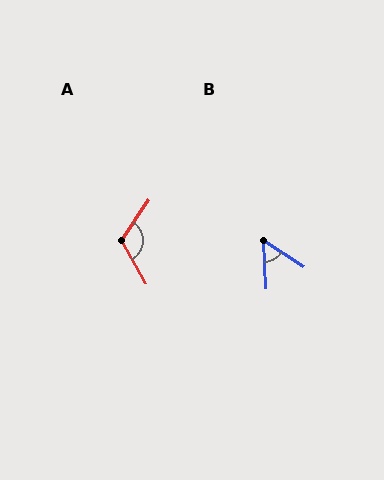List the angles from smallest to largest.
B (54°), A (116°).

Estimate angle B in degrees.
Approximately 54 degrees.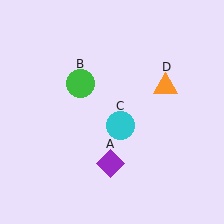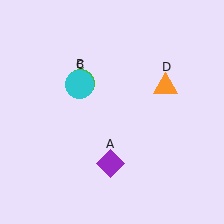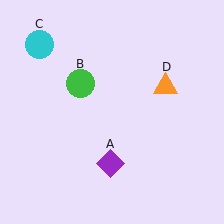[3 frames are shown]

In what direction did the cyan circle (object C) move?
The cyan circle (object C) moved up and to the left.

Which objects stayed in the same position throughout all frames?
Purple diamond (object A) and green circle (object B) and orange triangle (object D) remained stationary.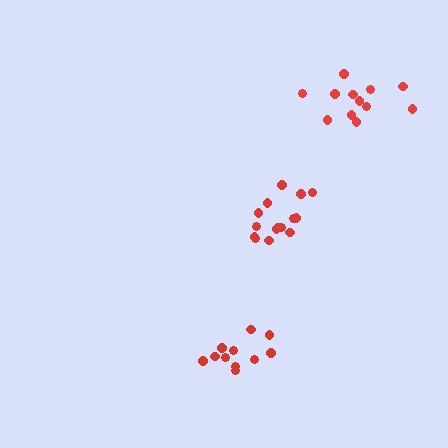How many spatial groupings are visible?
There are 3 spatial groupings.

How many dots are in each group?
Group 1: 11 dots, Group 2: 15 dots, Group 3: 12 dots (38 total).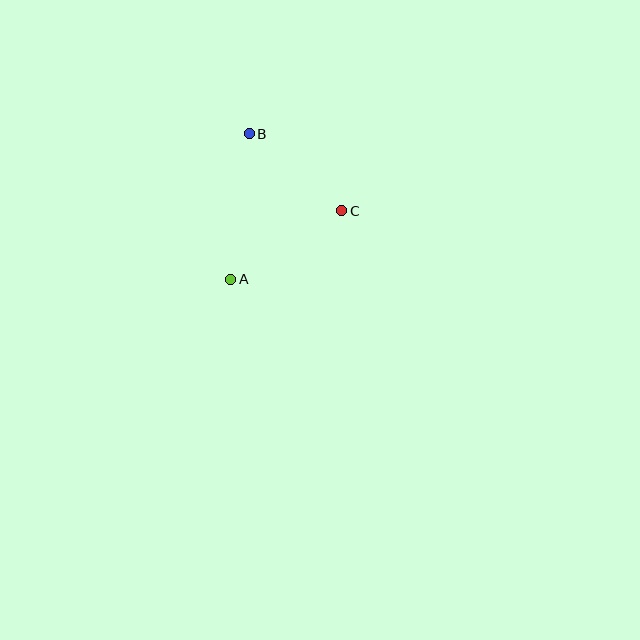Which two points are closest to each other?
Points B and C are closest to each other.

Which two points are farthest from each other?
Points A and B are farthest from each other.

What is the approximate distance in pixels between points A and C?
The distance between A and C is approximately 131 pixels.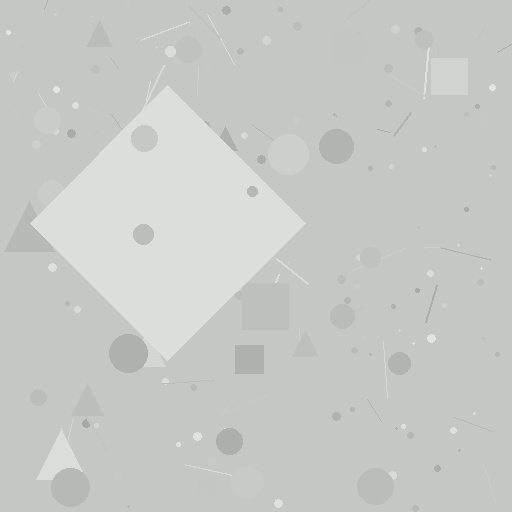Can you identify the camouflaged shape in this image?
The camouflaged shape is a diamond.